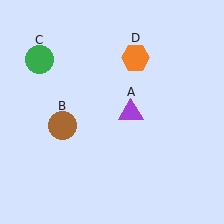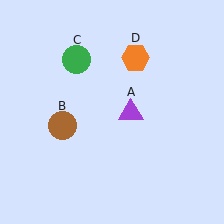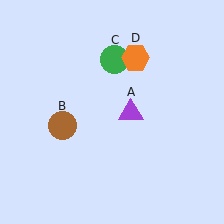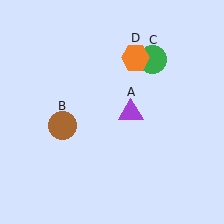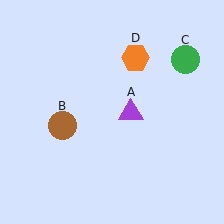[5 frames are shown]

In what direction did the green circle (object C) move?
The green circle (object C) moved right.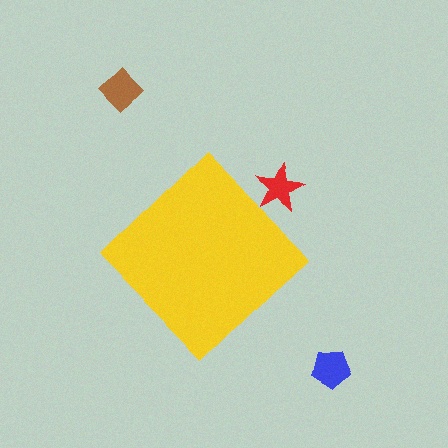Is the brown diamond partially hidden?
No, the brown diamond is fully visible.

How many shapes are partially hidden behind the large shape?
1 shape is partially hidden.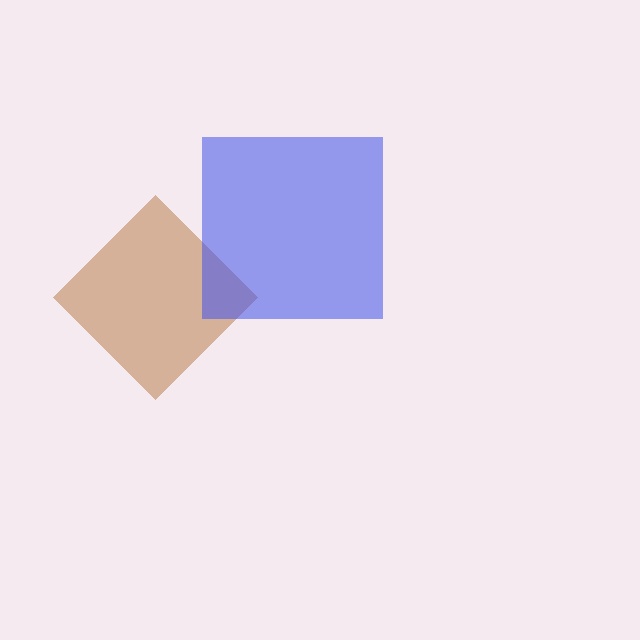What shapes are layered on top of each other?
The layered shapes are: a brown diamond, a blue square.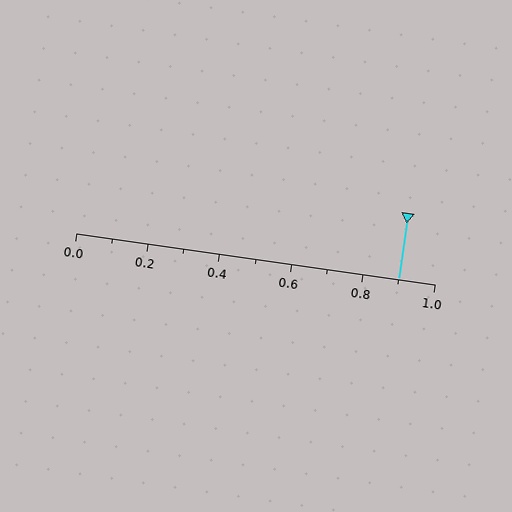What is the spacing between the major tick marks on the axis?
The major ticks are spaced 0.2 apart.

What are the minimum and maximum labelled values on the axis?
The axis runs from 0.0 to 1.0.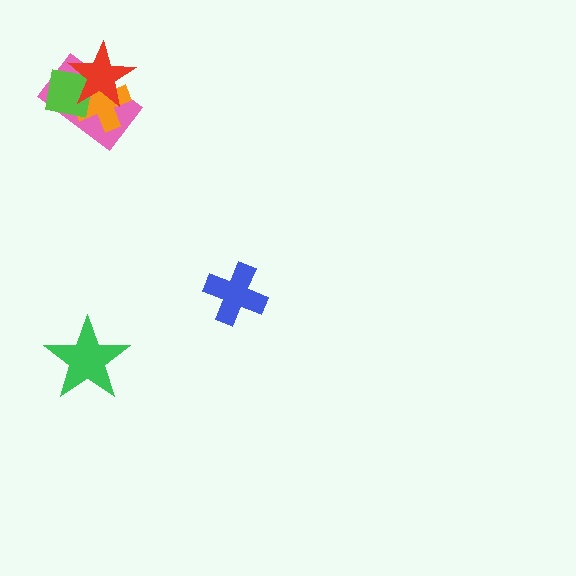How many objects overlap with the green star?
0 objects overlap with the green star.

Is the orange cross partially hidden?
Yes, it is partially covered by another shape.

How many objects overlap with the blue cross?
0 objects overlap with the blue cross.